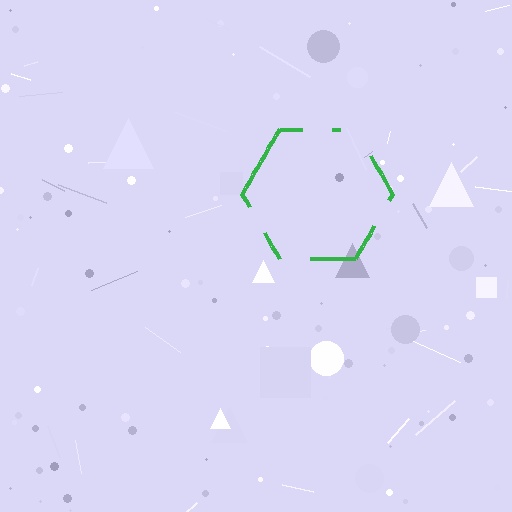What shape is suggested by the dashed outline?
The dashed outline suggests a hexagon.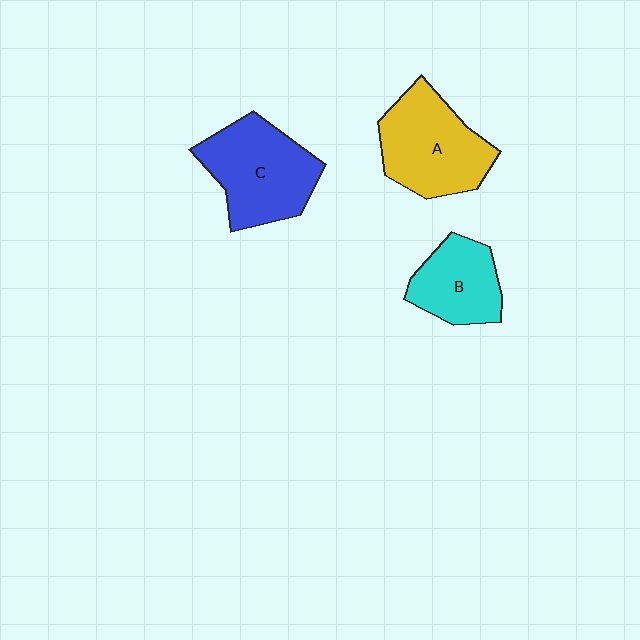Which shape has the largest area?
Shape C (blue).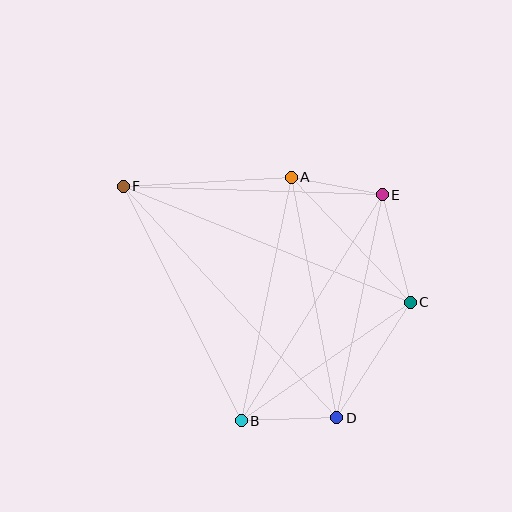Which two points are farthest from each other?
Points D and F are farthest from each other.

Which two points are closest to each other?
Points A and E are closest to each other.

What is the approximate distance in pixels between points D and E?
The distance between D and E is approximately 227 pixels.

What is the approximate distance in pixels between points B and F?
The distance between B and F is approximately 263 pixels.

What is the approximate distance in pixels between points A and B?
The distance between A and B is approximately 249 pixels.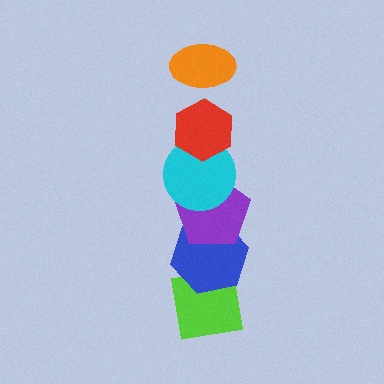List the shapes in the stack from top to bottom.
From top to bottom: the orange ellipse, the red hexagon, the cyan circle, the purple pentagon, the blue hexagon, the lime square.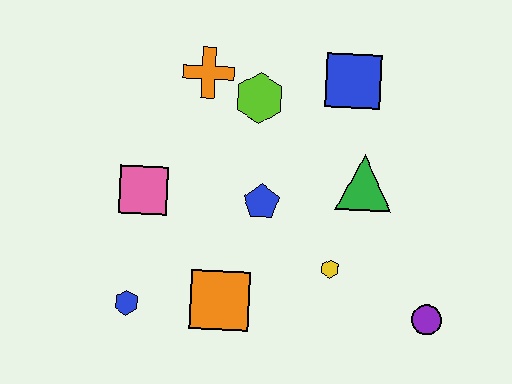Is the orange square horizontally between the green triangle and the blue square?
No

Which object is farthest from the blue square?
The blue hexagon is farthest from the blue square.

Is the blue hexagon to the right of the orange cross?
No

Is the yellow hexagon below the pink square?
Yes